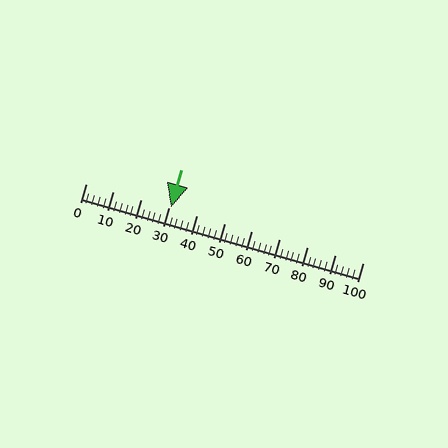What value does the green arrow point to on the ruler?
The green arrow points to approximately 31.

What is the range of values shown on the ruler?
The ruler shows values from 0 to 100.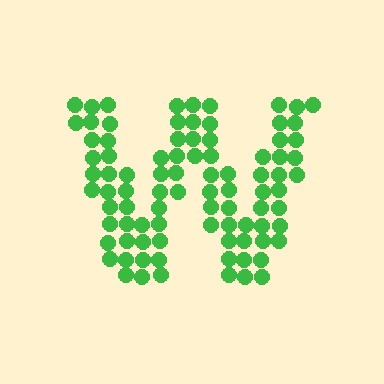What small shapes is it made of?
It is made of small circles.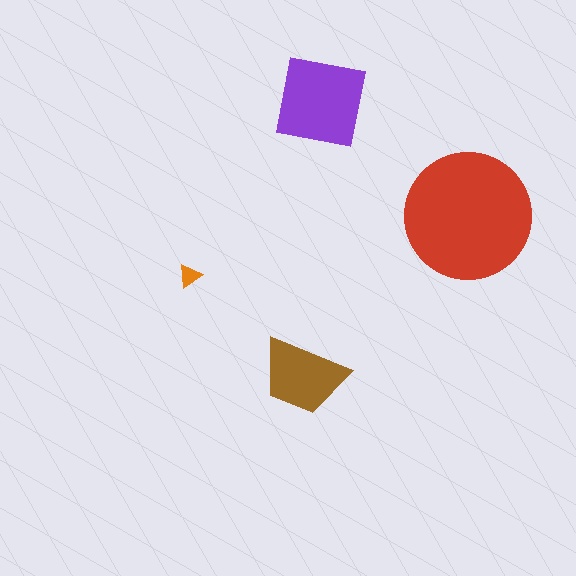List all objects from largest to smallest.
The red circle, the purple square, the brown trapezoid, the orange triangle.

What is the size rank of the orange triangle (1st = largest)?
4th.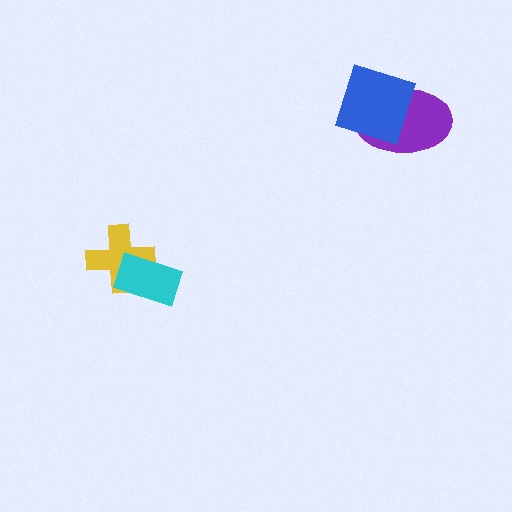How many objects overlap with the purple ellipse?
1 object overlaps with the purple ellipse.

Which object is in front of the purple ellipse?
The blue square is in front of the purple ellipse.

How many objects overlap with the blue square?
1 object overlaps with the blue square.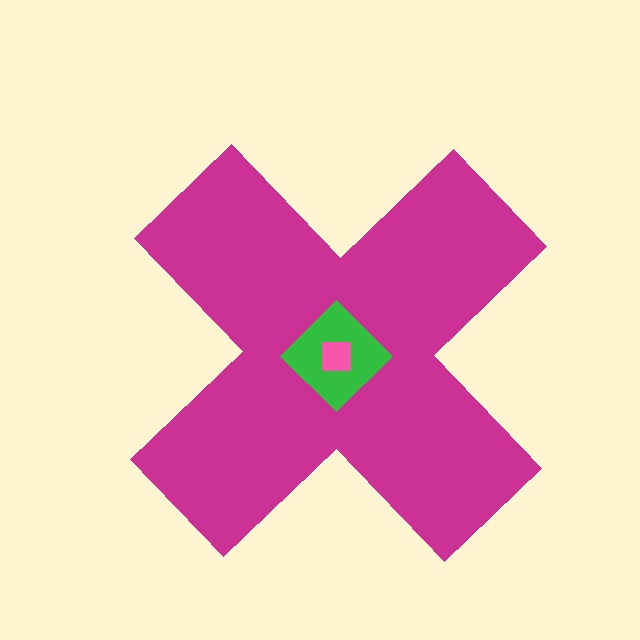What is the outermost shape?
The magenta cross.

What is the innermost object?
The pink square.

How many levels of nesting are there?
3.